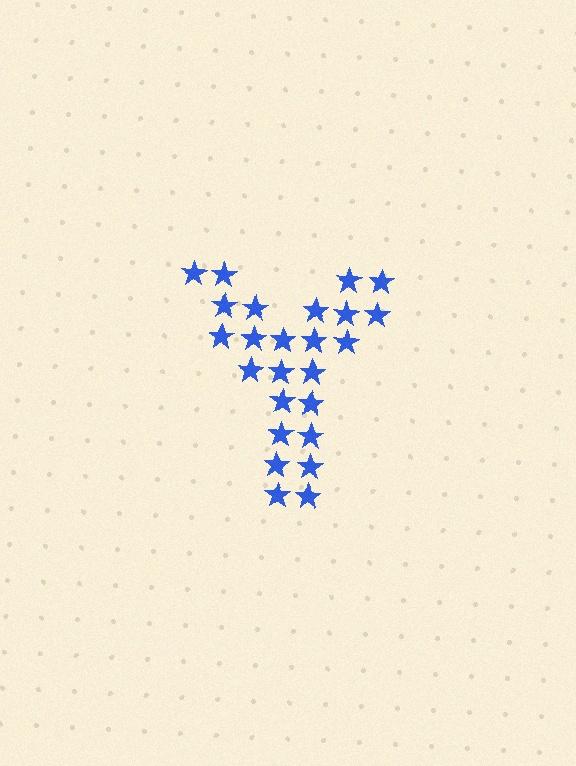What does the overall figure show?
The overall figure shows the letter Y.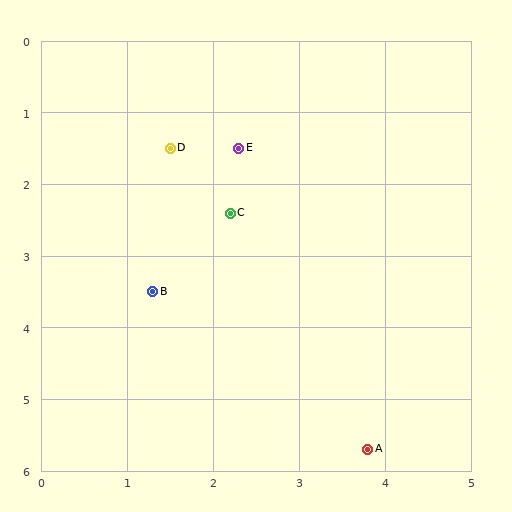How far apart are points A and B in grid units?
Points A and B are about 3.3 grid units apart.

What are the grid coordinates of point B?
Point B is at approximately (1.3, 3.5).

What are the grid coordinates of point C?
Point C is at approximately (2.2, 2.4).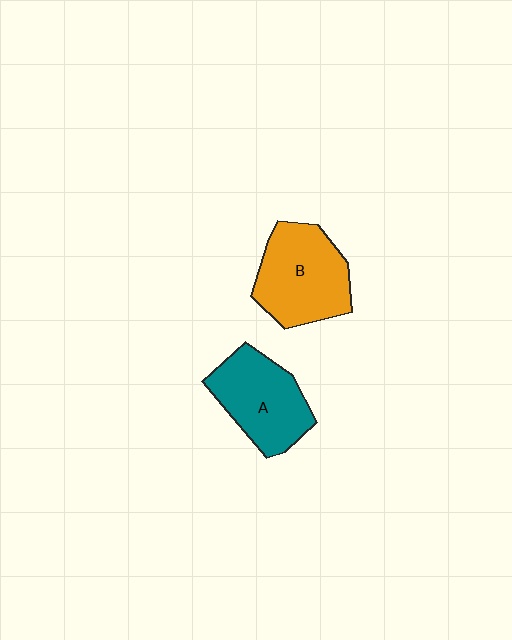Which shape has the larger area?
Shape B (orange).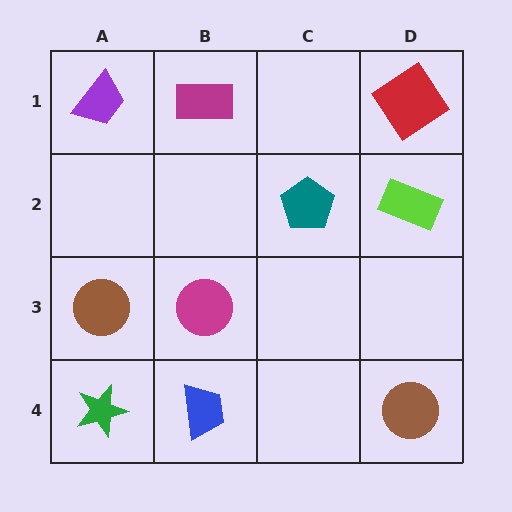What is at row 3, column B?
A magenta circle.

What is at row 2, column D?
A lime rectangle.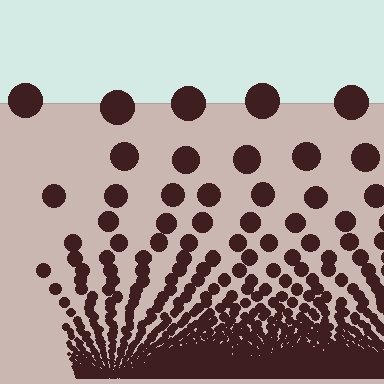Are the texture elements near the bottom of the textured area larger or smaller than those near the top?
Smaller. The gradient is inverted — elements near the bottom are smaller and denser.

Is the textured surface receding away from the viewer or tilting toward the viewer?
The surface appears to tilt toward the viewer. Texture elements get larger and sparser toward the top.